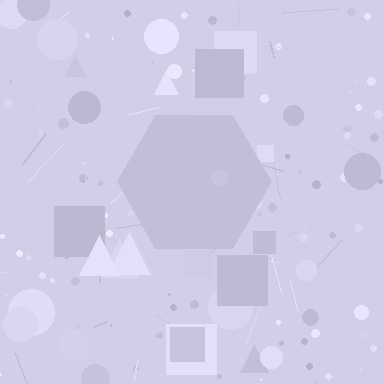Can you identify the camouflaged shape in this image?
The camouflaged shape is a hexagon.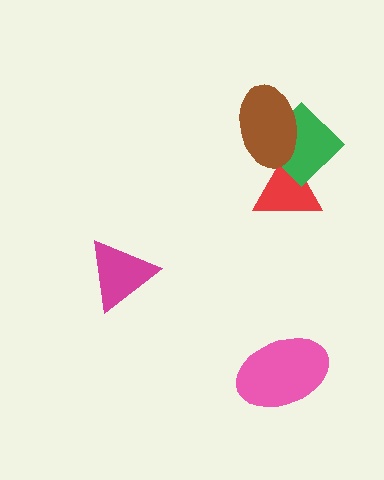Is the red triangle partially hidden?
Yes, it is partially covered by another shape.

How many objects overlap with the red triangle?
2 objects overlap with the red triangle.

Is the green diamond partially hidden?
Yes, it is partially covered by another shape.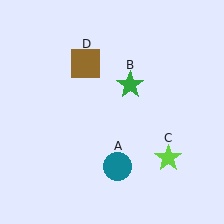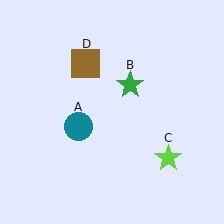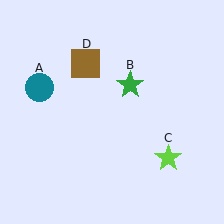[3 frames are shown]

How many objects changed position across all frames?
1 object changed position: teal circle (object A).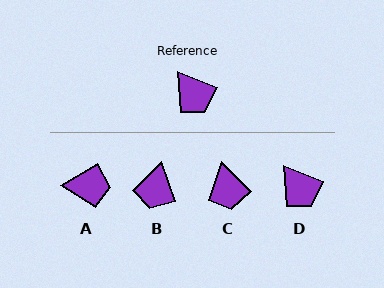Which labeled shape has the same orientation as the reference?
D.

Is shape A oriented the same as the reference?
No, it is off by about 53 degrees.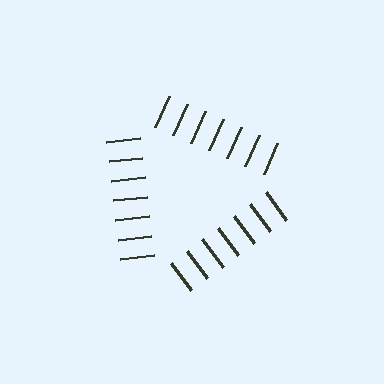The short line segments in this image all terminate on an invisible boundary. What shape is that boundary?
An illusory triangle — the line segments terminate on its edges but no continuous stroke is drawn.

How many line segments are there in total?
21 — 7 along each of the 3 edges.